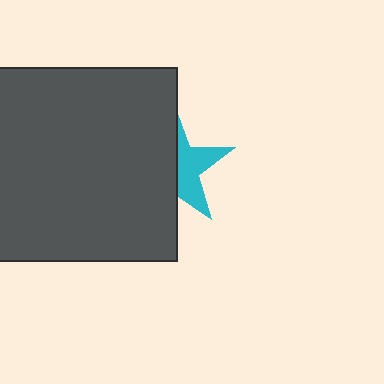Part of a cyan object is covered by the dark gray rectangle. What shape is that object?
It is a star.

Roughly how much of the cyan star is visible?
A small part of it is visible (roughly 44%).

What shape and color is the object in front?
The object in front is a dark gray rectangle.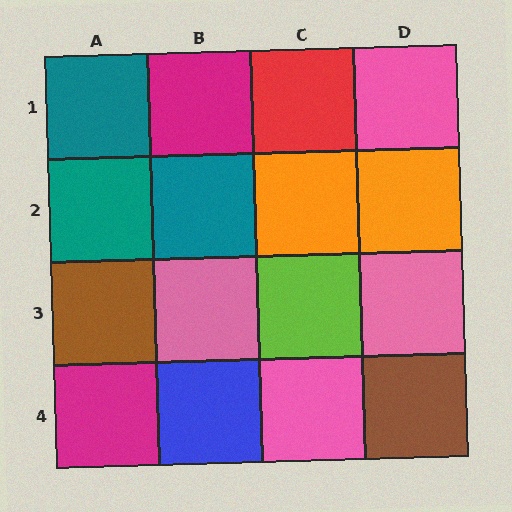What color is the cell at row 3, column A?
Brown.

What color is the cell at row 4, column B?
Blue.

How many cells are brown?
2 cells are brown.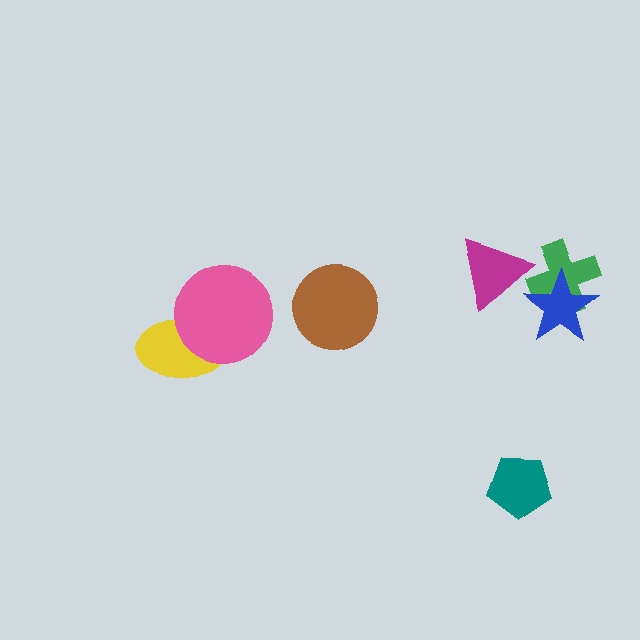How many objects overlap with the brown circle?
0 objects overlap with the brown circle.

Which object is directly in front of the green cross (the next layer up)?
The blue star is directly in front of the green cross.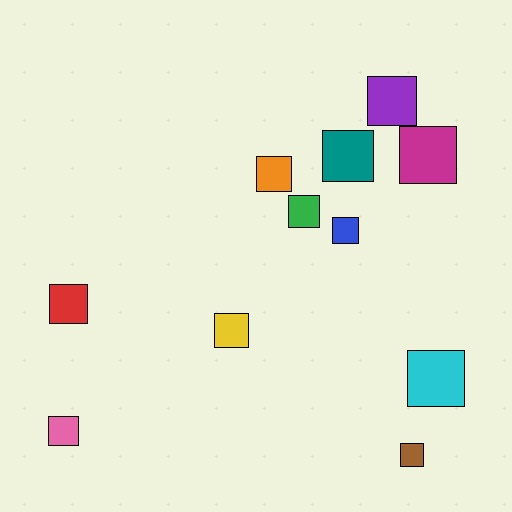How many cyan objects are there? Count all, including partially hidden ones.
There is 1 cyan object.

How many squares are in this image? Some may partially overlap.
There are 11 squares.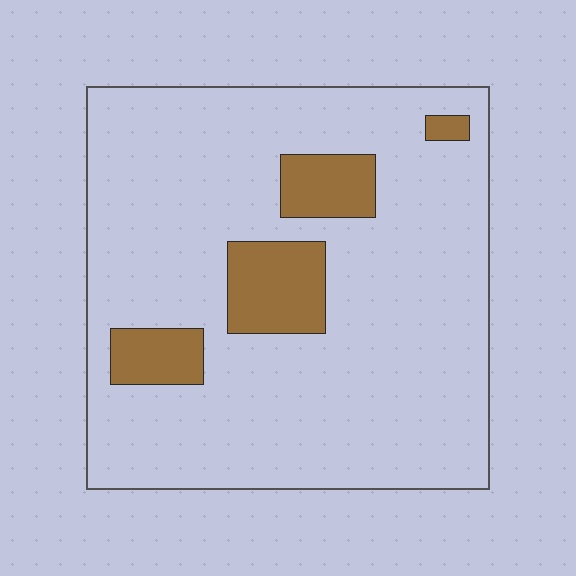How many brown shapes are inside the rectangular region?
4.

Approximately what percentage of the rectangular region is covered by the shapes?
Approximately 15%.